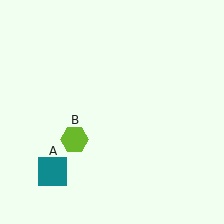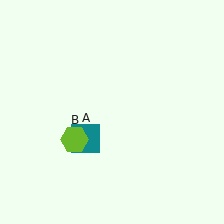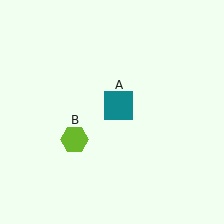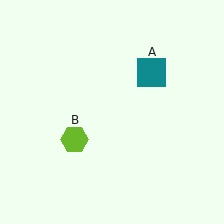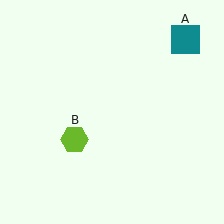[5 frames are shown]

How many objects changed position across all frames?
1 object changed position: teal square (object A).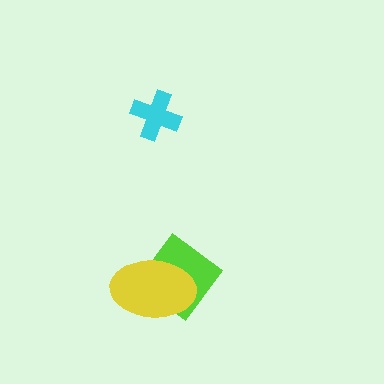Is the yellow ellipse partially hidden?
No, no other shape covers it.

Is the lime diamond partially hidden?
Yes, it is partially covered by another shape.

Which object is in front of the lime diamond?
The yellow ellipse is in front of the lime diamond.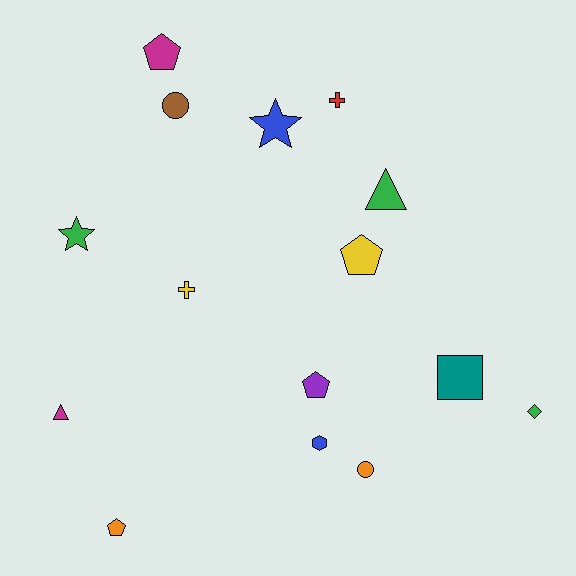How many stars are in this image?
There are 2 stars.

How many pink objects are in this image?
There are no pink objects.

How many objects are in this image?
There are 15 objects.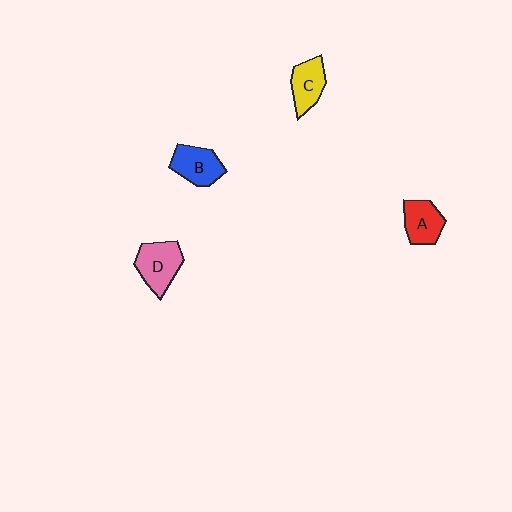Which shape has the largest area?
Shape D (pink).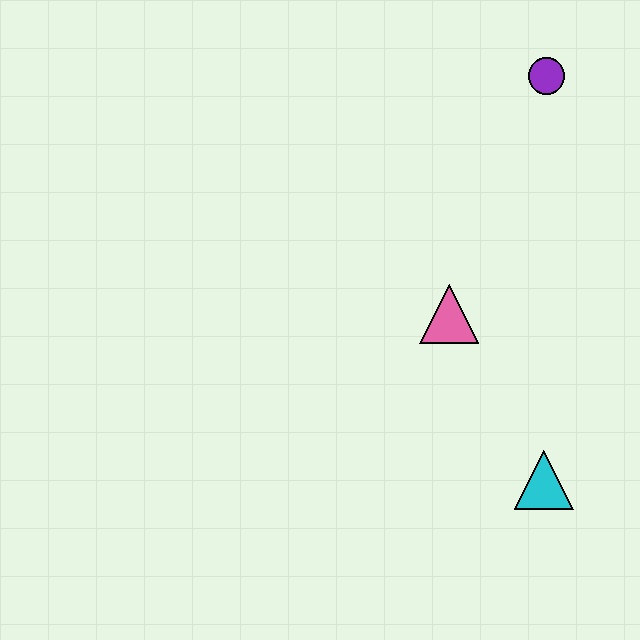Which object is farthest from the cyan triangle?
The purple circle is farthest from the cyan triangle.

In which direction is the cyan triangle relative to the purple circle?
The cyan triangle is below the purple circle.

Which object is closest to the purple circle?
The pink triangle is closest to the purple circle.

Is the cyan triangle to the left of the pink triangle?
No